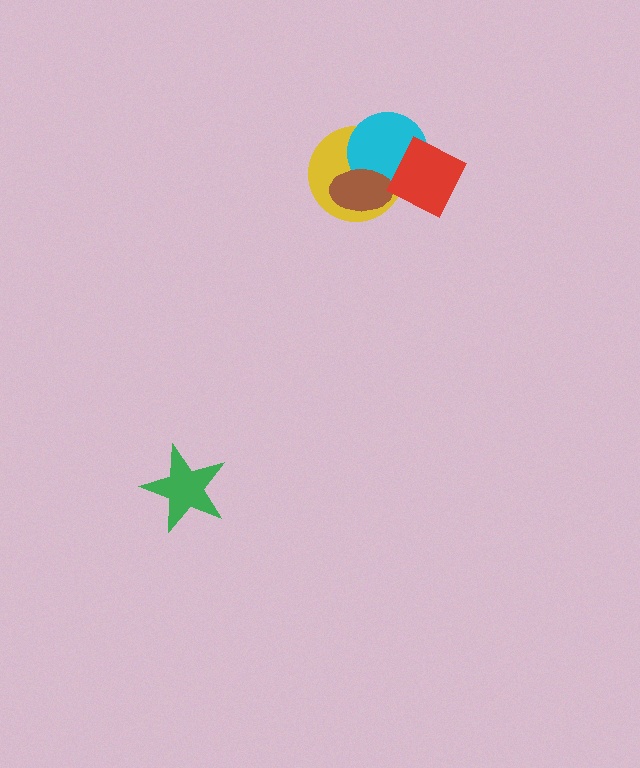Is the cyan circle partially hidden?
Yes, it is partially covered by another shape.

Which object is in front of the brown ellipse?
The red diamond is in front of the brown ellipse.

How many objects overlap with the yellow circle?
3 objects overlap with the yellow circle.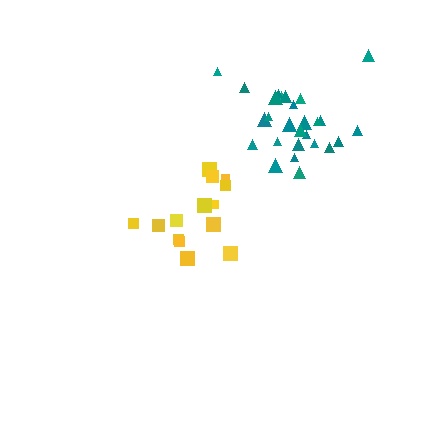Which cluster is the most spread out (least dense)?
Yellow.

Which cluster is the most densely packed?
Teal.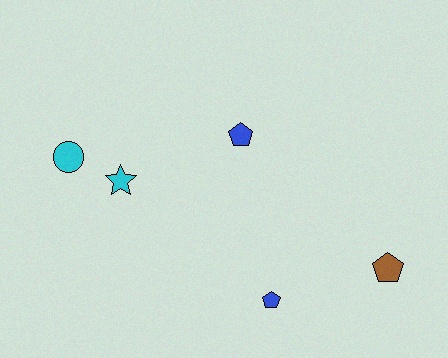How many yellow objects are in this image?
There are no yellow objects.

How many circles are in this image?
There is 1 circle.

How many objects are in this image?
There are 5 objects.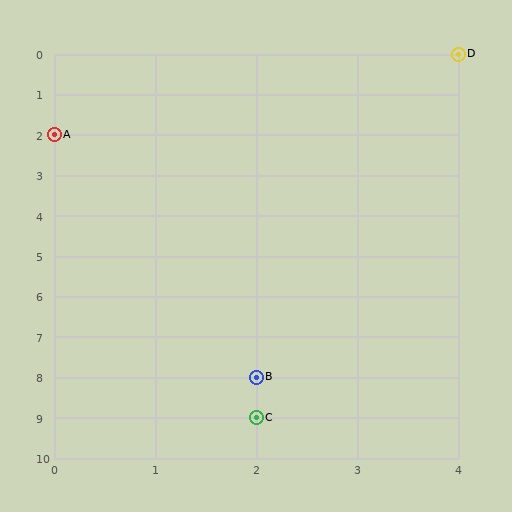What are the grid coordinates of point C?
Point C is at grid coordinates (2, 9).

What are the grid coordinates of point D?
Point D is at grid coordinates (4, 0).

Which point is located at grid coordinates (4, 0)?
Point D is at (4, 0).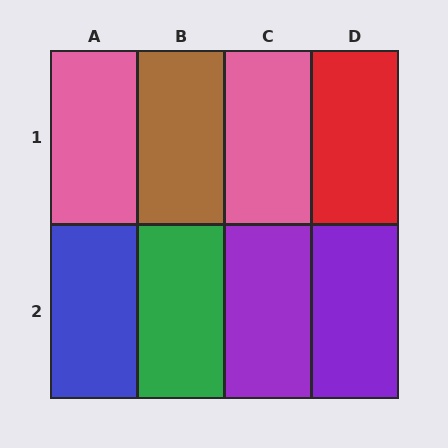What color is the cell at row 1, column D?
Red.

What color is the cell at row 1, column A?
Pink.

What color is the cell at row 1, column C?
Pink.